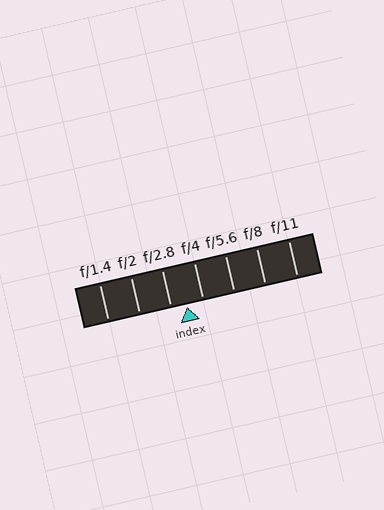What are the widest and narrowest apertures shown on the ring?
The widest aperture shown is f/1.4 and the narrowest is f/11.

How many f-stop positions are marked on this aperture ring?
There are 7 f-stop positions marked.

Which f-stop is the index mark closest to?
The index mark is closest to f/2.8.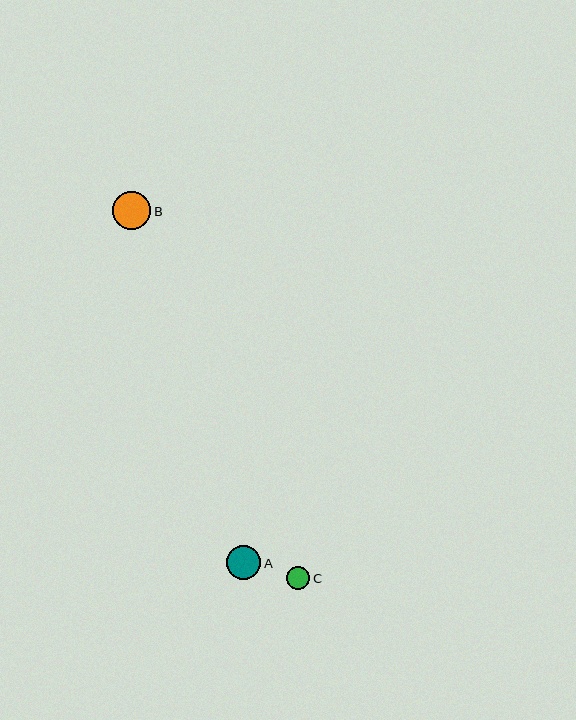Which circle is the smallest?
Circle C is the smallest with a size of approximately 23 pixels.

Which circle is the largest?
Circle B is the largest with a size of approximately 38 pixels.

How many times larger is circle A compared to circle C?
Circle A is approximately 1.5 times the size of circle C.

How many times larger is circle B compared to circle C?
Circle B is approximately 1.6 times the size of circle C.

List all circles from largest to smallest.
From largest to smallest: B, A, C.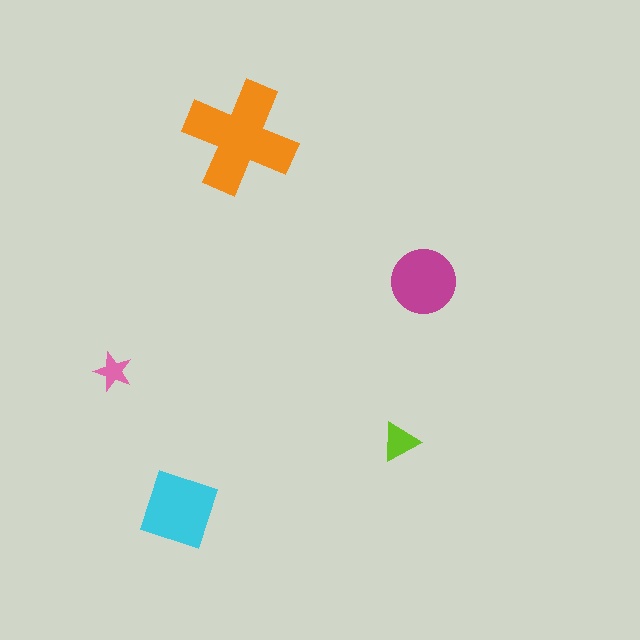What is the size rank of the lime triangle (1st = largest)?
4th.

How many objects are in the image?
There are 5 objects in the image.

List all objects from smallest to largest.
The pink star, the lime triangle, the magenta circle, the cyan diamond, the orange cross.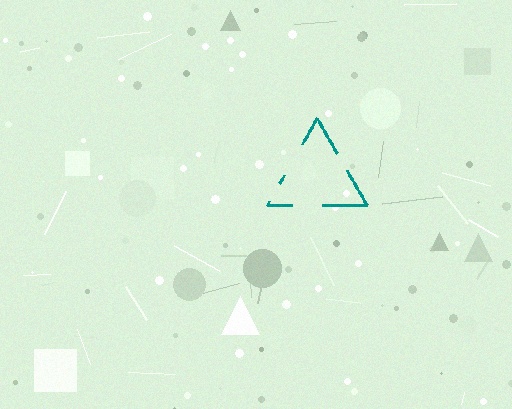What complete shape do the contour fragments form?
The contour fragments form a triangle.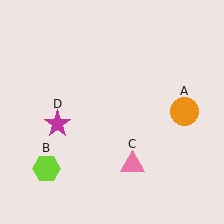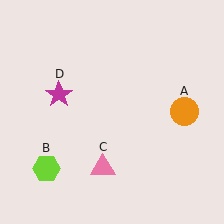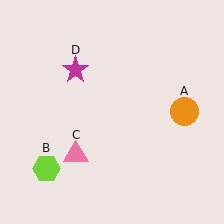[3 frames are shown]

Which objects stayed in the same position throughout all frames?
Orange circle (object A) and lime hexagon (object B) remained stationary.